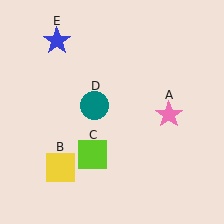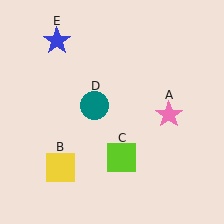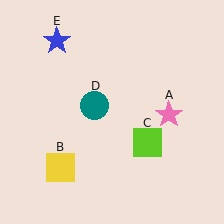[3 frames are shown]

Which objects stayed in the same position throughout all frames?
Pink star (object A) and yellow square (object B) and teal circle (object D) and blue star (object E) remained stationary.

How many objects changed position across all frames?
1 object changed position: lime square (object C).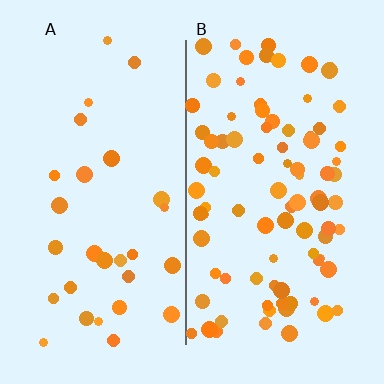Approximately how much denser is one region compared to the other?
Approximately 3.0× — region B over region A.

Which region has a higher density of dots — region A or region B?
B (the right).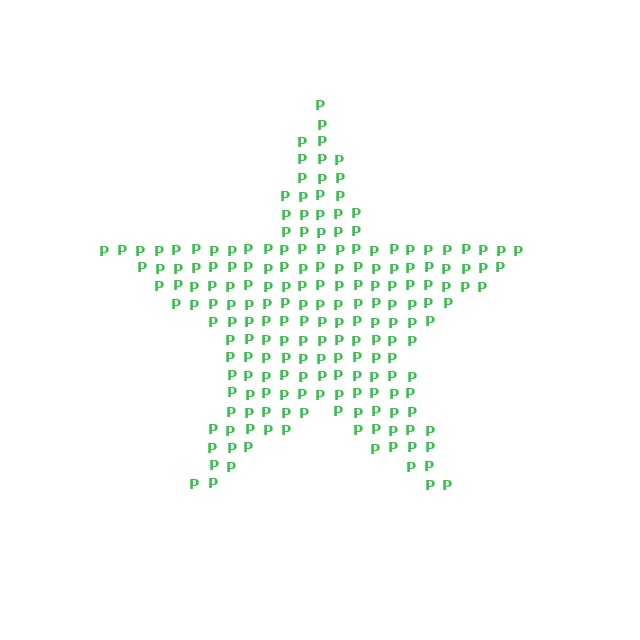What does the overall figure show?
The overall figure shows a star.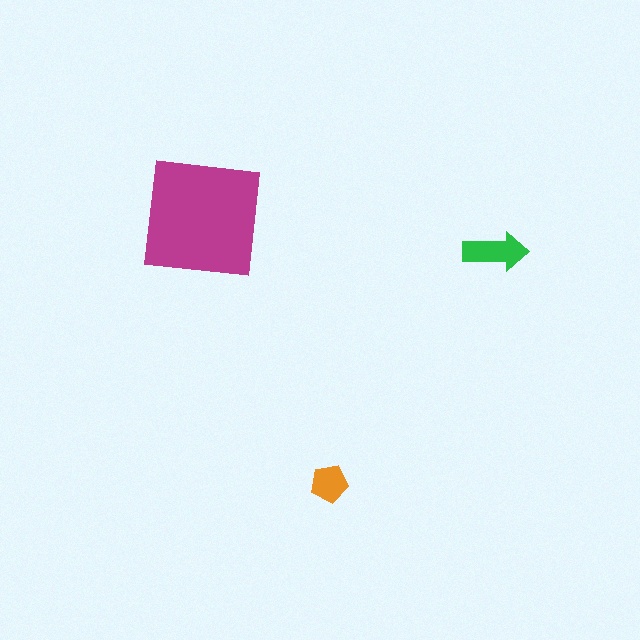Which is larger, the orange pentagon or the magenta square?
The magenta square.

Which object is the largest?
The magenta square.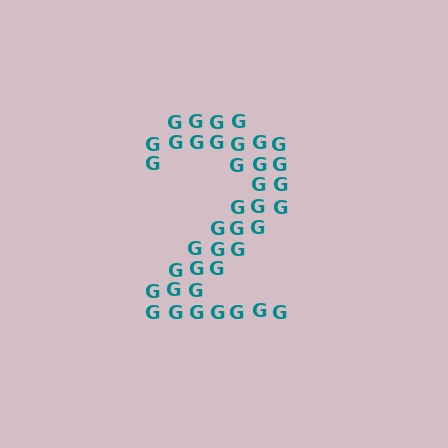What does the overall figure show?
The overall figure shows the digit 2.